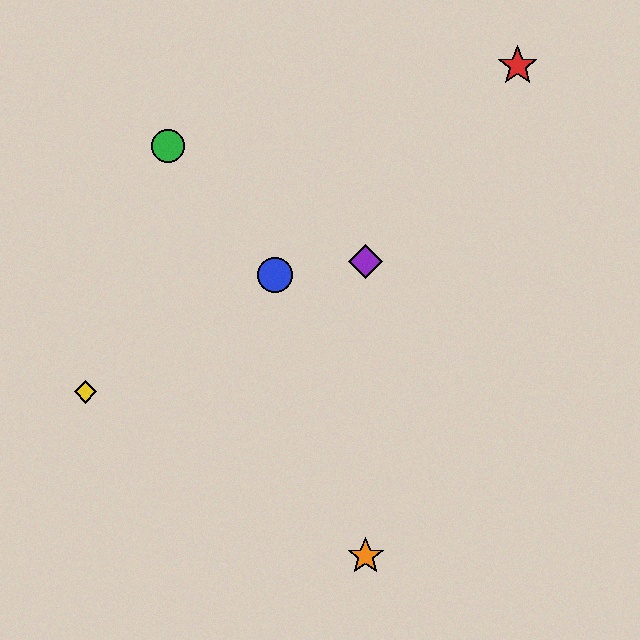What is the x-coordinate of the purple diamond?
The purple diamond is at x≈366.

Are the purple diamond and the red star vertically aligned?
No, the purple diamond is at x≈366 and the red star is at x≈518.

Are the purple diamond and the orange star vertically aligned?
Yes, both are at x≈366.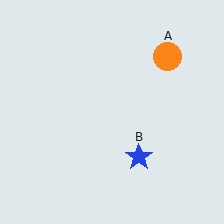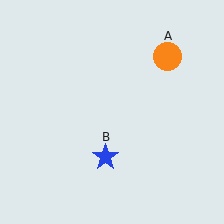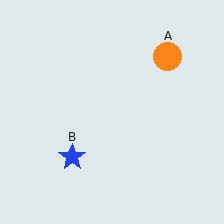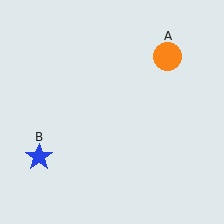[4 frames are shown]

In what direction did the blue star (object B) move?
The blue star (object B) moved left.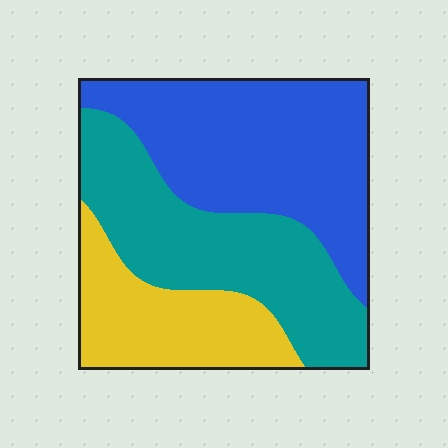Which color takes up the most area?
Blue, at roughly 40%.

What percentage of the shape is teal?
Teal covers around 35% of the shape.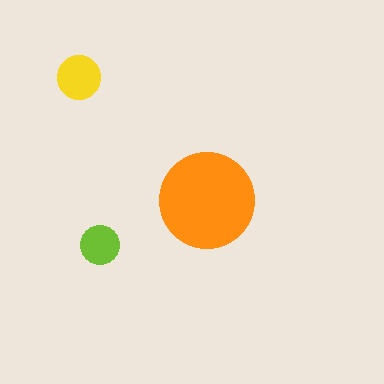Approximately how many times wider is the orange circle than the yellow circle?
About 2 times wider.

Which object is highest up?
The yellow circle is topmost.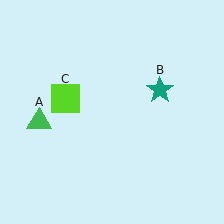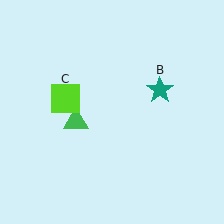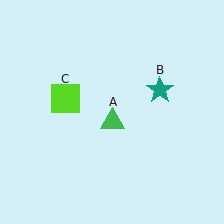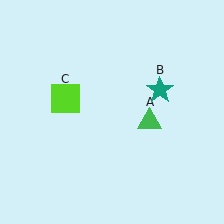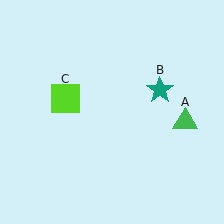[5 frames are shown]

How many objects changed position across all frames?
1 object changed position: green triangle (object A).